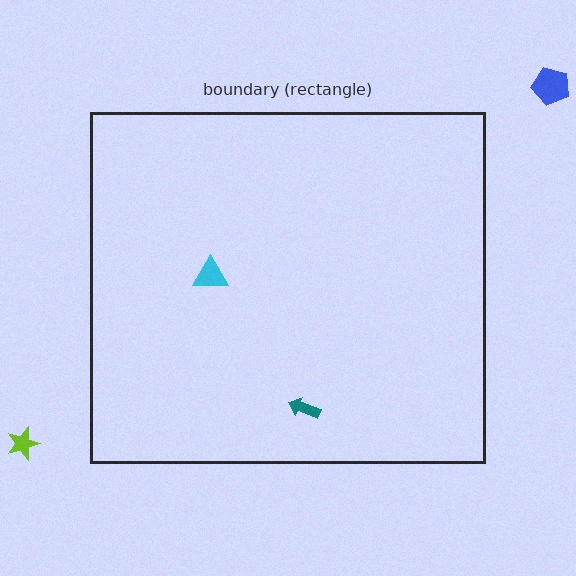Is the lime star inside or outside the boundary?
Outside.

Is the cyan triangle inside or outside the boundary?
Inside.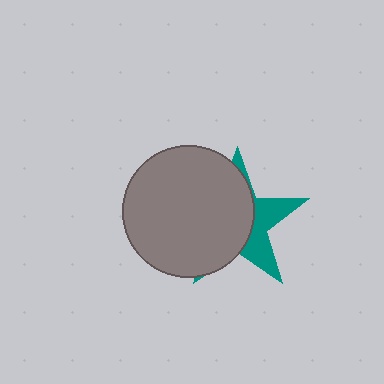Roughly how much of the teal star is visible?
A small part of it is visible (roughly 36%).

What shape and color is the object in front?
The object in front is a gray circle.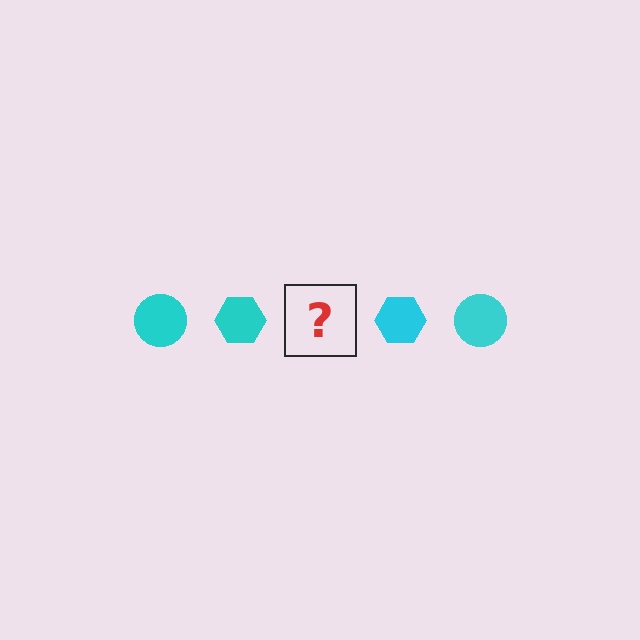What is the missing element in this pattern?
The missing element is a cyan circle.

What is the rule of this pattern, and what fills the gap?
The rule is that the pattern cycles through circle, hexagon shapes in cyan. The gap should be filled with a cyan circle.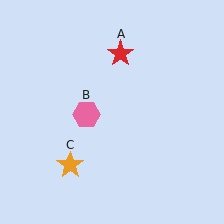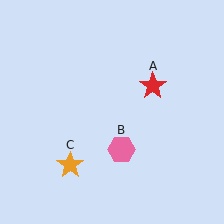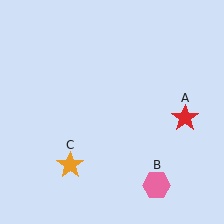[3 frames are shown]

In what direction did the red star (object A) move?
The red star (object A) moved down and to the right.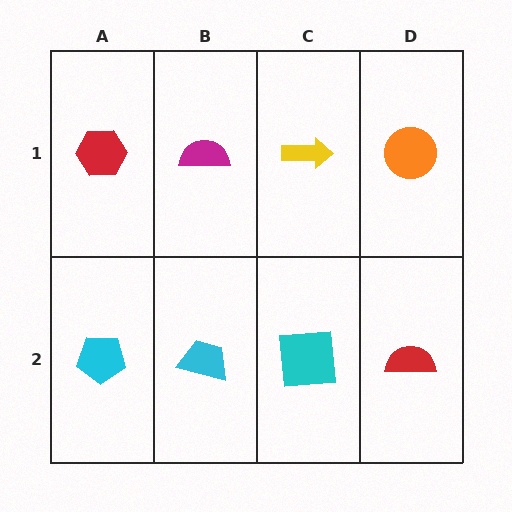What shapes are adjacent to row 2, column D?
An orange circle (row 1, column D), a cyan square (row 2, column C).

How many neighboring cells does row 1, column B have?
3.